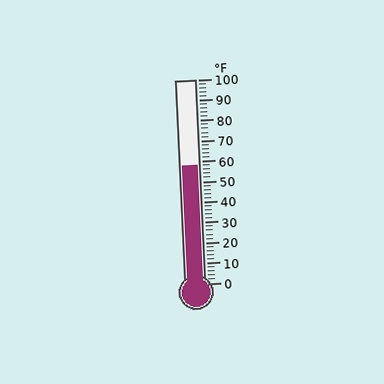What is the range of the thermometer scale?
The thermometer scale ranges from 0°F to 100°F.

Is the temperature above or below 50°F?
The temperature is above 50°F.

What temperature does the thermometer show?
The thermometer shows approximately 58°F.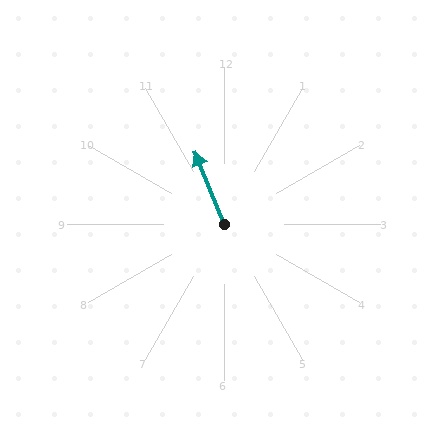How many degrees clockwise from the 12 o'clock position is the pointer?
Approximately 338 degrees.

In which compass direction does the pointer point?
North.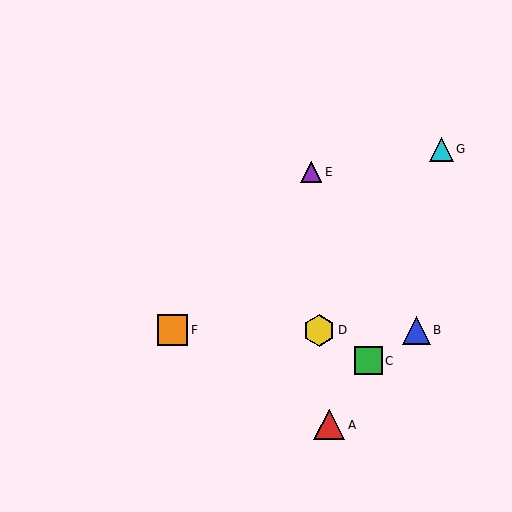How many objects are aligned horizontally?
3 objects (B, D, F) are aligned horizontally.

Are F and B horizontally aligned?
Yes, both are at y≈330.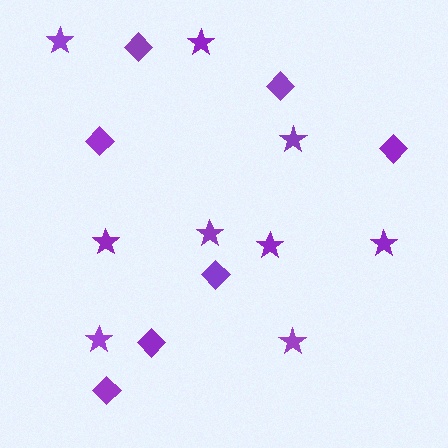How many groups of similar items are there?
There are 2 groups: one group of diamonds (7) and one group of stars (9).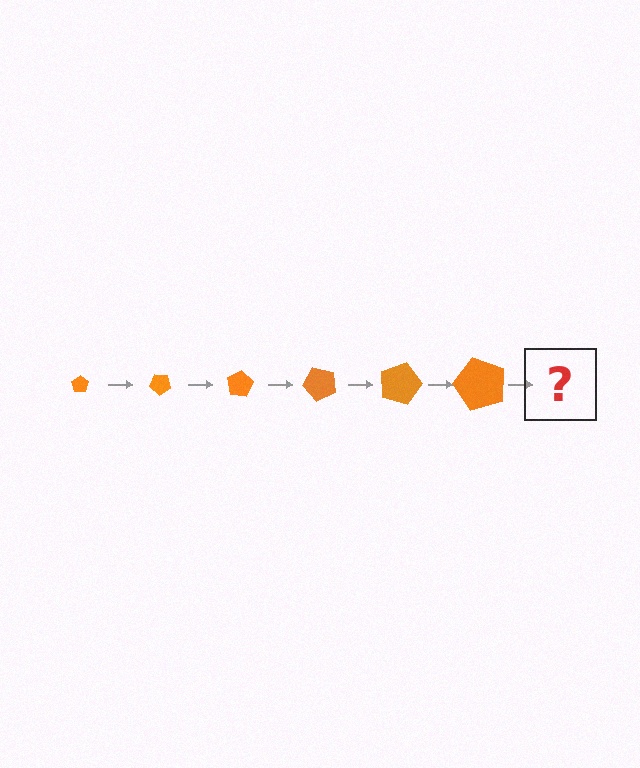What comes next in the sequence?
The next element should be a pentagon, larger than the previous one and rotated 240 degrees from the start.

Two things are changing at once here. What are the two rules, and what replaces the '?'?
The two rules are that the pentagon grows larger each step and it rotates 40 degrees each step. The '?' should be a pentagon, larger than the previous one and rotated 240 degrees from the start.